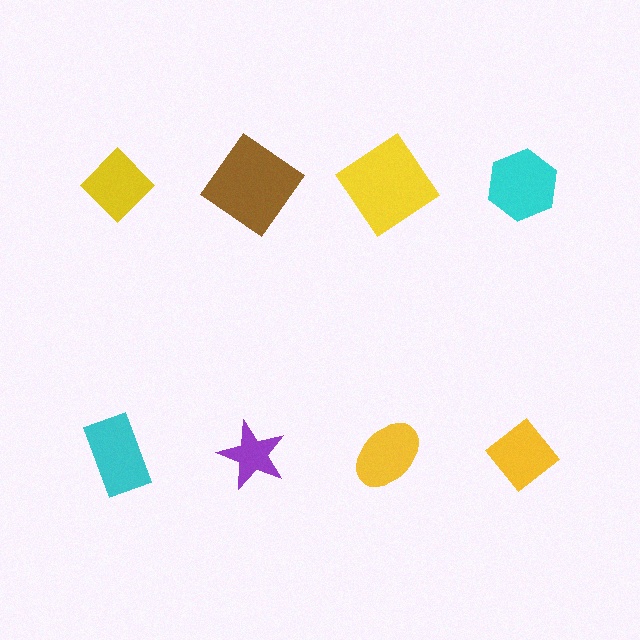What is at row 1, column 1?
A yellow diamond.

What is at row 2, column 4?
A yellow diamond.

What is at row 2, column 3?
A yellow ellipse.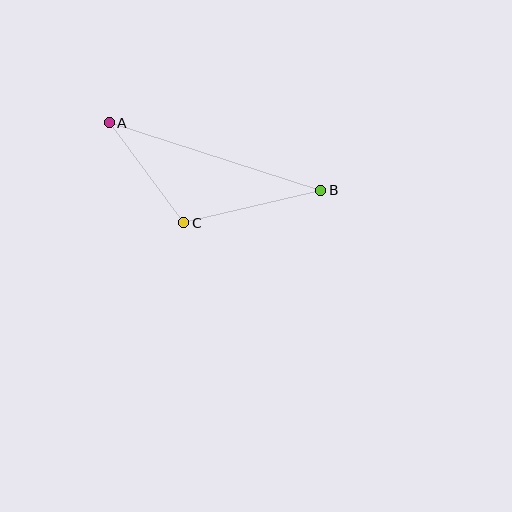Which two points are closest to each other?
Points A and C are closest to each other.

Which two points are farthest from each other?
Points A and B are farthest from each other.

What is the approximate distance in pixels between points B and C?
The distance between B and C is approximately 141 pixels.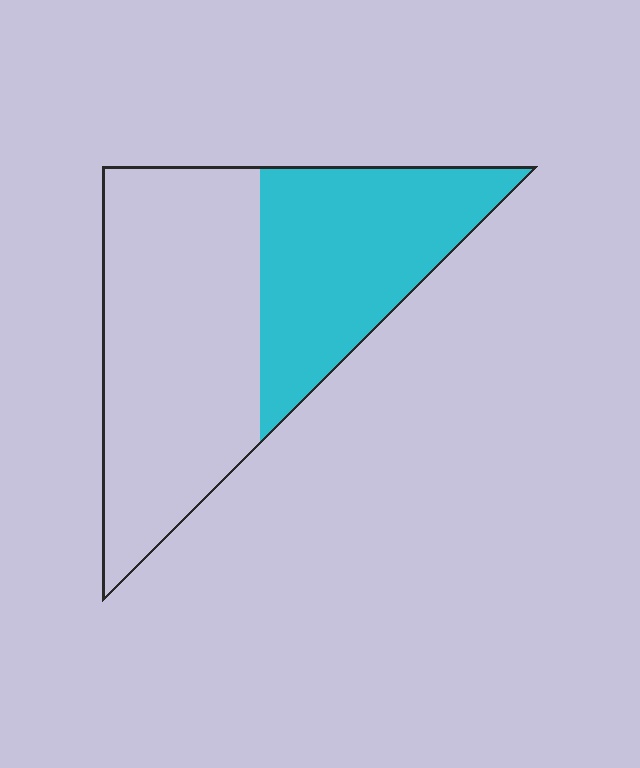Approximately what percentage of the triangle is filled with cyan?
Approximately 40%.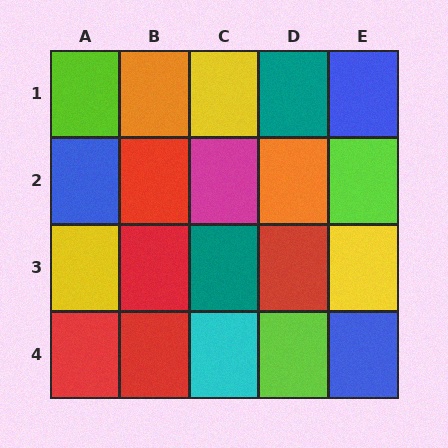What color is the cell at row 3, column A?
Yellow.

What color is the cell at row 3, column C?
Teal.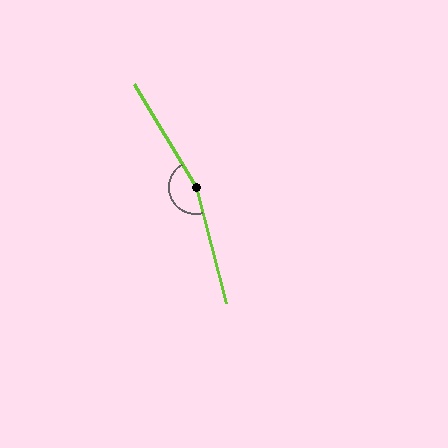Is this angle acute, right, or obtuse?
It is obtuse.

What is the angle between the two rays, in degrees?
Approximately 164 degrees.